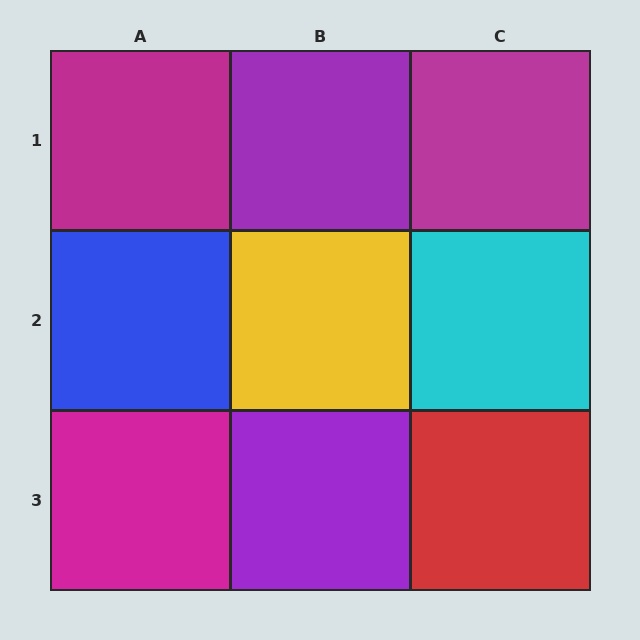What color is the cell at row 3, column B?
Purple.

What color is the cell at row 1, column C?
Magenta.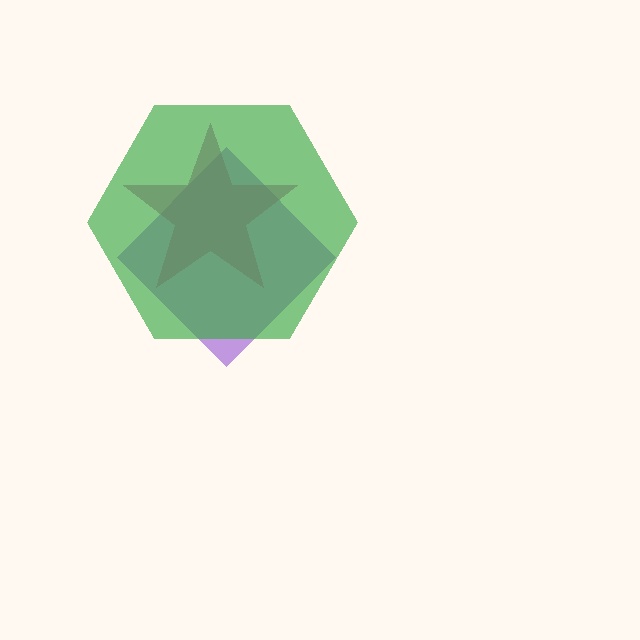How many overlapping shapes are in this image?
There are 3 overlapping shapes in the image.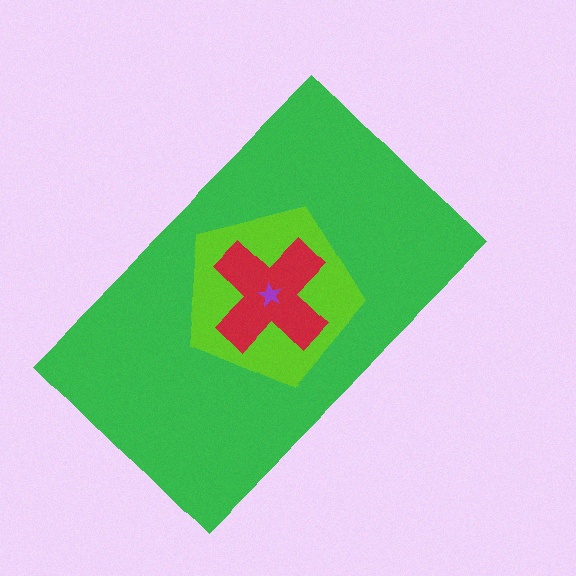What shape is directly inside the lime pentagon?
The red cross.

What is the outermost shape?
The green rectangle.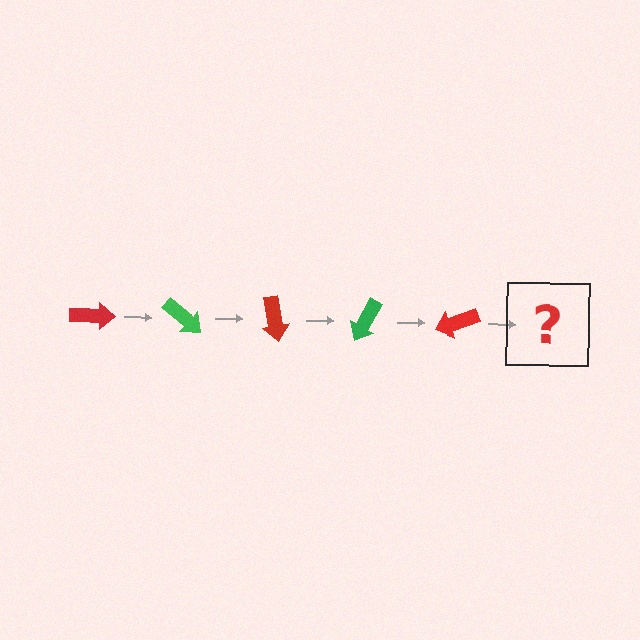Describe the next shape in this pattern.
It should be a green arrow, rotated 200 degrees from the start.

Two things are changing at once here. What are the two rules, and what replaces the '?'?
The two rules are that it rotates 40 degrees each step and the color cycles through red and green. The '?' should be a green arrow, rotated 200 degrees from the start.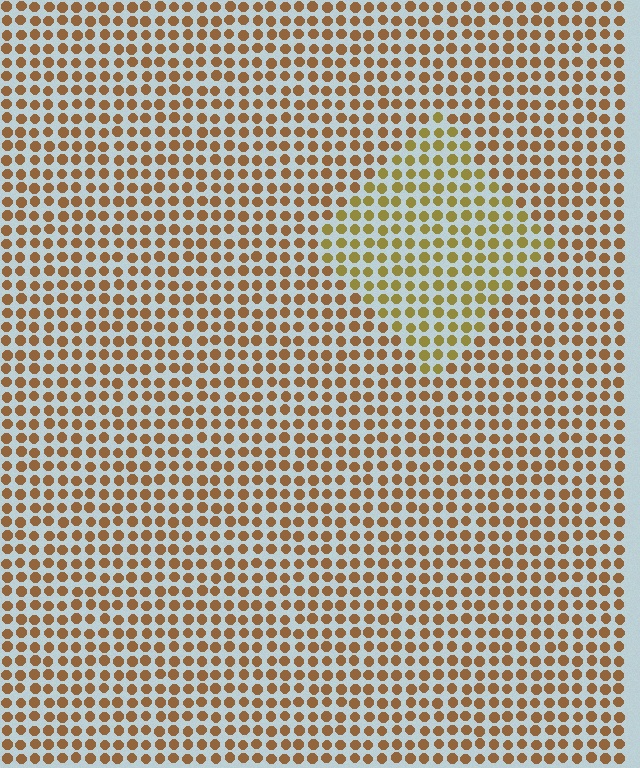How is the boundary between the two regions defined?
The boundary is defined purely by a slight shift in hue (about 25 degrees). Spacing, size, and orientation are identical on both sides.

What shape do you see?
I see a diamond.